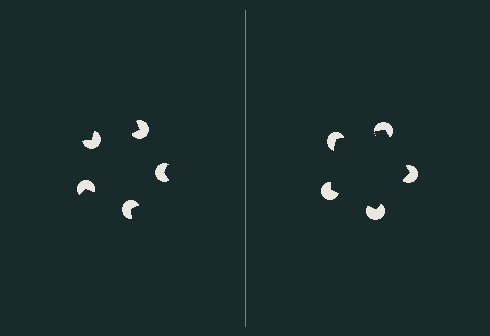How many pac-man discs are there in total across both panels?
10 — 5 on each side.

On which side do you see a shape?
An illusory pentagon appears on the right side. On the left side the wedge cuts are rotated, so no coherent shape forms.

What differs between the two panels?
The pac-man discs are positioned identically on both sides; only the wedge orientations differ. On the right they align to a pentagon; on the left they are misaligned.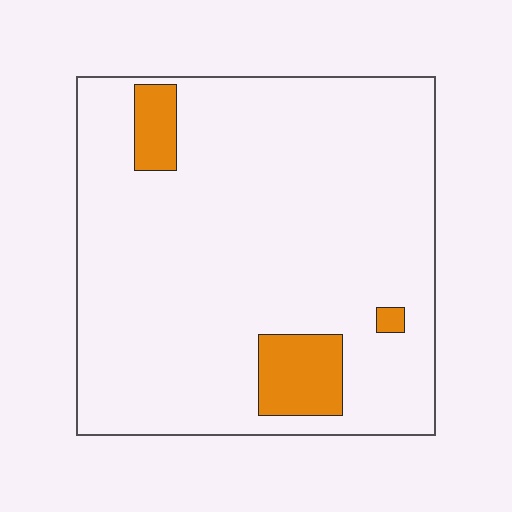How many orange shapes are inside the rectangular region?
3.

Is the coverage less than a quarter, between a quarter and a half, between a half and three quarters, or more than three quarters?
Less than a quarter.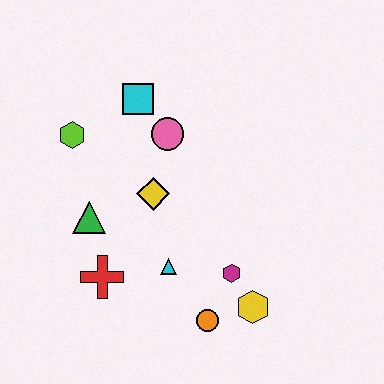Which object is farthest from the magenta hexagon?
The lime hexagon is farthest from the magenta hexagon.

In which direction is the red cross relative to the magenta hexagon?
The red cross is to the left of the magenta hexagon.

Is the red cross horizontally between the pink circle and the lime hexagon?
Yes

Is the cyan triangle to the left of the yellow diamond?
No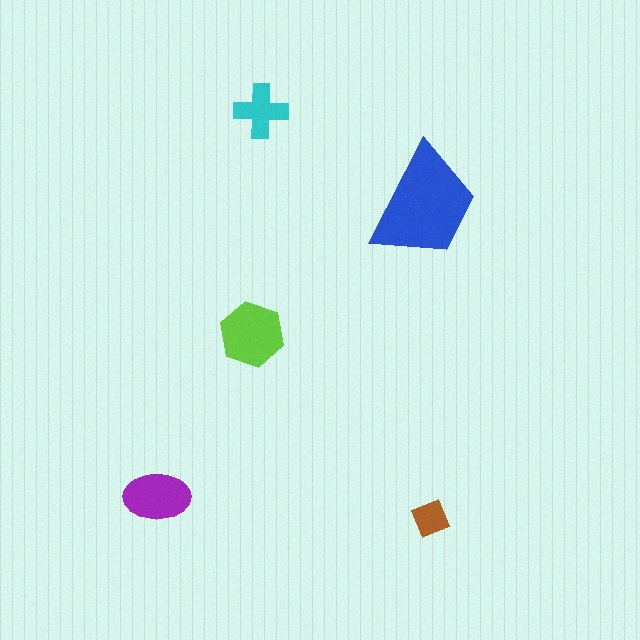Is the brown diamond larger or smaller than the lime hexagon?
Smaller.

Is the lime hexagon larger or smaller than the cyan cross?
Larger.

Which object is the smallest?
The brown diamond.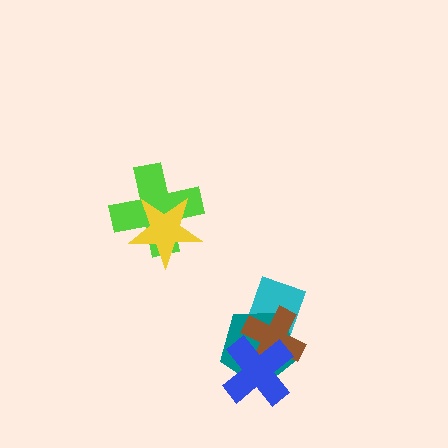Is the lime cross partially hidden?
Yes, it is partially covered by another shape.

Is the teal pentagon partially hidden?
Yes, it is partially covered by another shape.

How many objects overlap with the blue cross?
2 objects overlap with the blue cross.